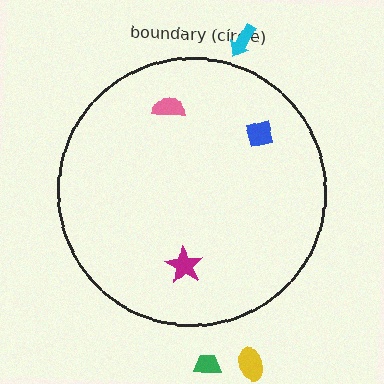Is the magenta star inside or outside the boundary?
Inside.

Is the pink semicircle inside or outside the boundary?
Inside.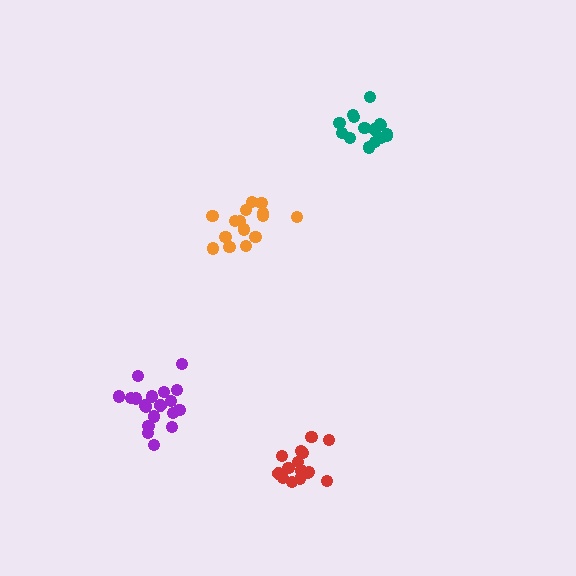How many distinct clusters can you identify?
There are 4 distinct clusters.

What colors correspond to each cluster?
The clusters are colored: red, teal, purple, orange.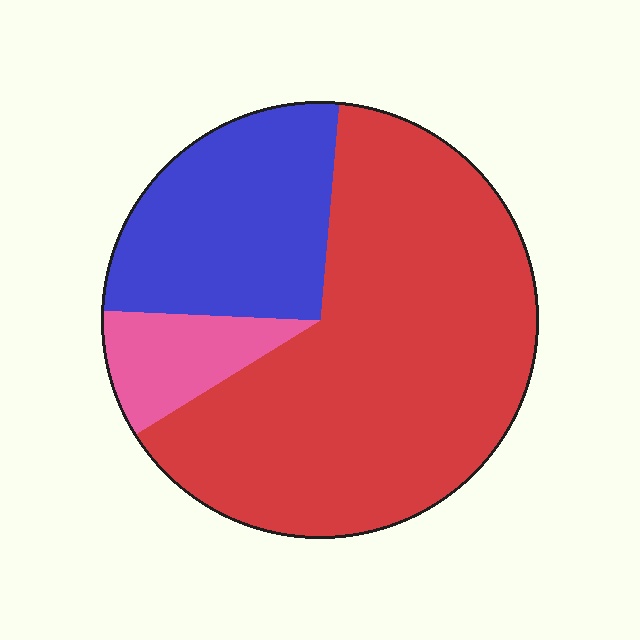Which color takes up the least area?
Pink, at roughly 10%.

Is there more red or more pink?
Red.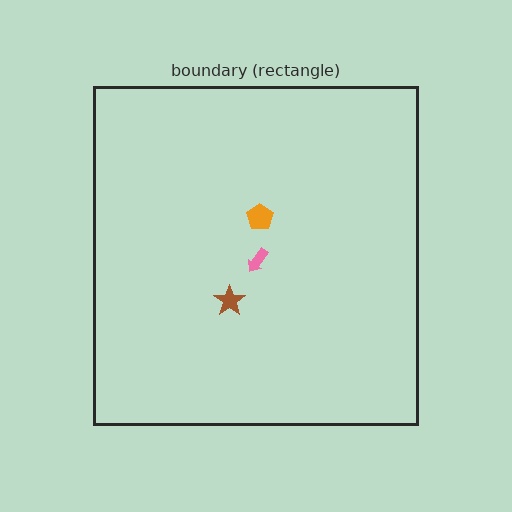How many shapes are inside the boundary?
3 inside, 0 outside.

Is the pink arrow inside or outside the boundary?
Inside.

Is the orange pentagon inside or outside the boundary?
Inside.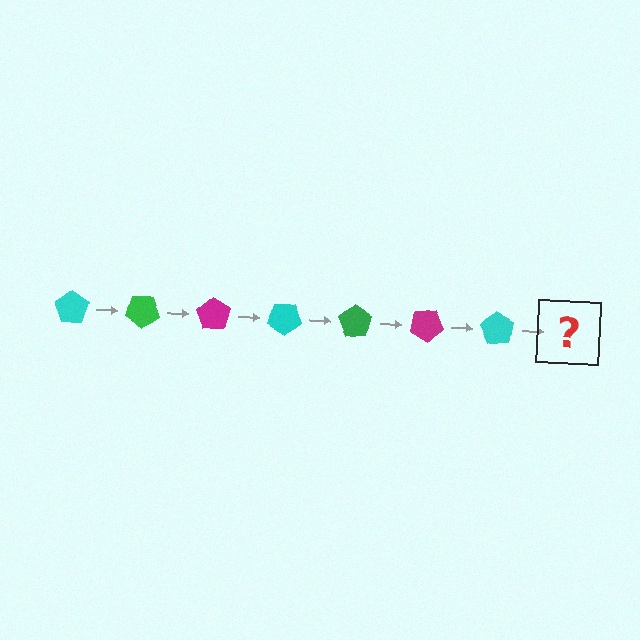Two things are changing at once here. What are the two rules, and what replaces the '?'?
The two rules are that it rotates 35 degrees each step and the color cycles through cyan, green, and magenta. The '?' should be a green pentagon, rotated 245 degrees from the start.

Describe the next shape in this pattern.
It should be a green pentagon, rotated 245 degrees from the start.